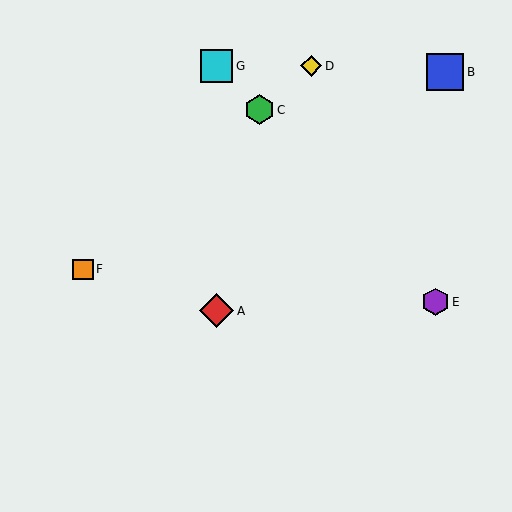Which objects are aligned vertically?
Objects A, G are aligned vertically.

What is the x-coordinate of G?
Object G is at x≈216.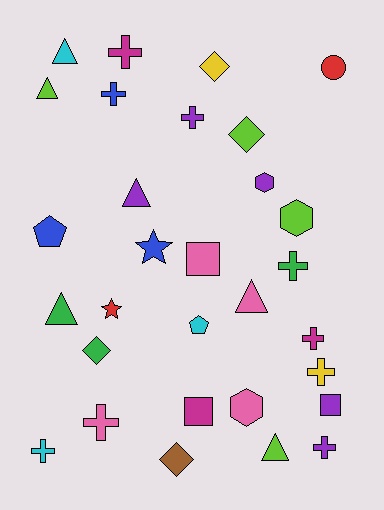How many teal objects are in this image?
There are no teal objects.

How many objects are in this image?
There are 30 objects.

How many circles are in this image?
There is 1 circle.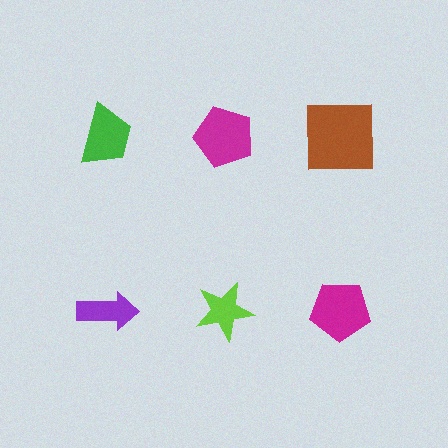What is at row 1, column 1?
A green trapezoid.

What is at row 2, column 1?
A purple arrow.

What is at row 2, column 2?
A lime star.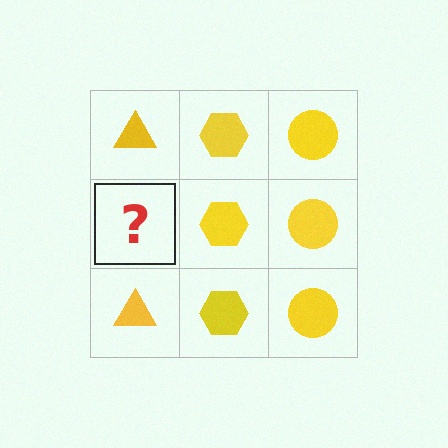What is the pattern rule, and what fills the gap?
The rule is that each column has a consistent shape. The gap should be filled with a yellow triangle.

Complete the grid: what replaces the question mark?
The question mark should be replaced with a yellow triangle.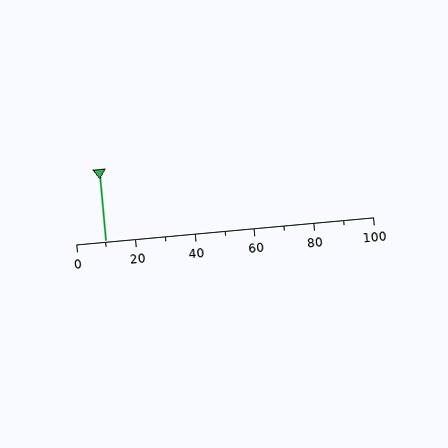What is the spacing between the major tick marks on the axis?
The major ticks are spaced 20 apart.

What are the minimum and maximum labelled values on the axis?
The axis runs from 0 to 100.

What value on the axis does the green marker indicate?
The marker indicates approximately 10.